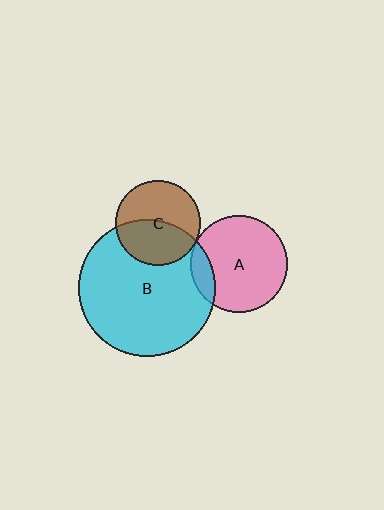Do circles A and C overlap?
Yes.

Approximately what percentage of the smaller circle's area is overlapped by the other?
Approximately 5%.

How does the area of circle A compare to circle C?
Approximately 1.3 times.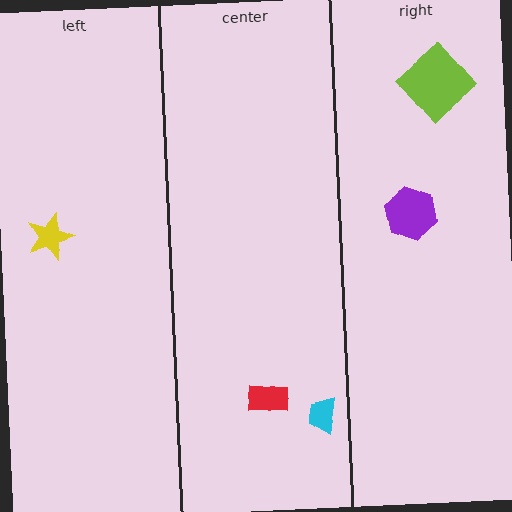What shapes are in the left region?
The yellow star.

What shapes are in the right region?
The purple hexagon, the lime diamond.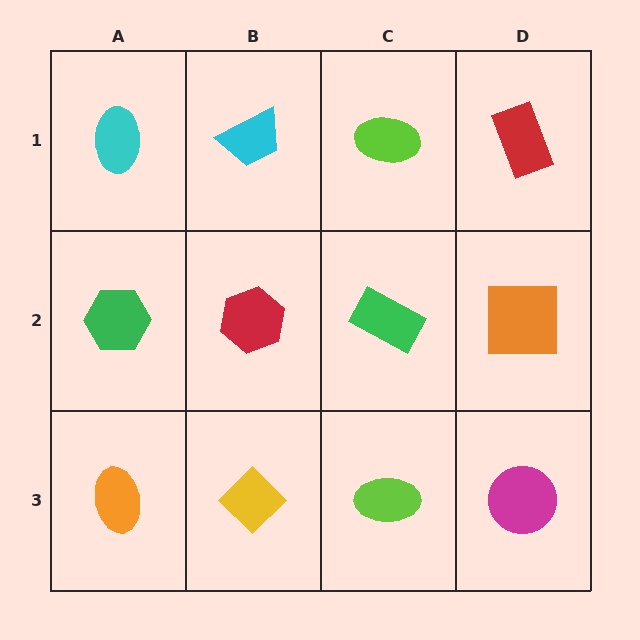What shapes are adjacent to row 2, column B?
A cyan trapezoid (row 1, column B), a yellow diamond (row 3, column B), a green hexagon (row 2, column A), a green rectangle (row 2, column C).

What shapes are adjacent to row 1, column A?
A green hexagon (row 2, column A), a cyan trapezoid (row 1, column B).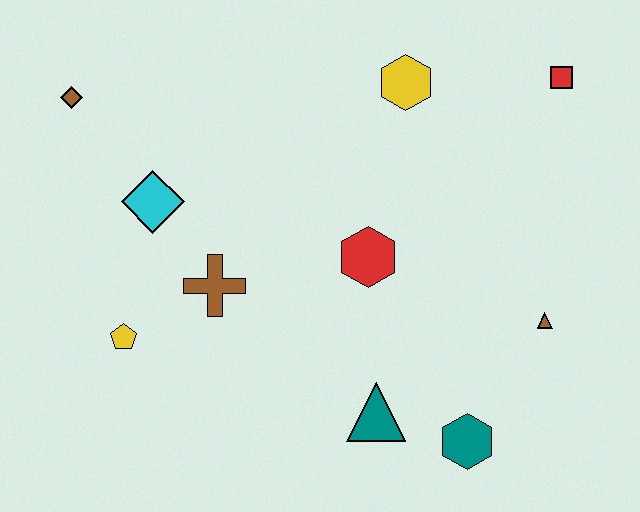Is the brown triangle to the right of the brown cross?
Yes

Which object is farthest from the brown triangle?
The brown diamond is farthest from the brown triangle.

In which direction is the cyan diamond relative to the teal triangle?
The cyan diamond is to the left of the teal triangle.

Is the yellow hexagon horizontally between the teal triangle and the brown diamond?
No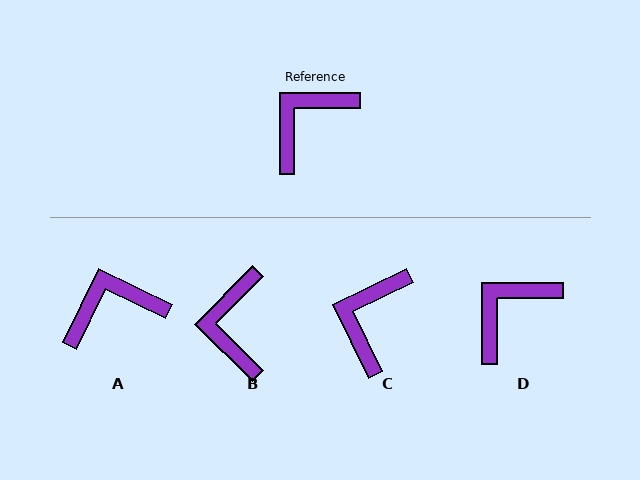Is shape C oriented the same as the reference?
No, it is off by about 26 degrees.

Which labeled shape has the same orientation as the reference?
D.